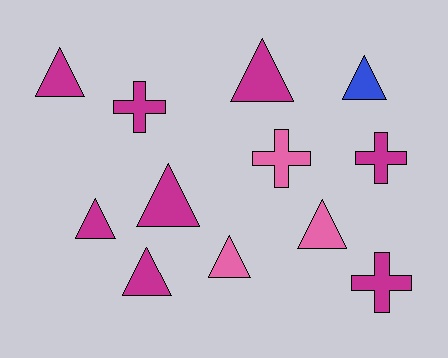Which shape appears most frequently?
Triangle, with 8 objects.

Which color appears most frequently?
Magenta, with 8 objects.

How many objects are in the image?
There are 12 objects.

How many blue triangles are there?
There is 1 blue triangle.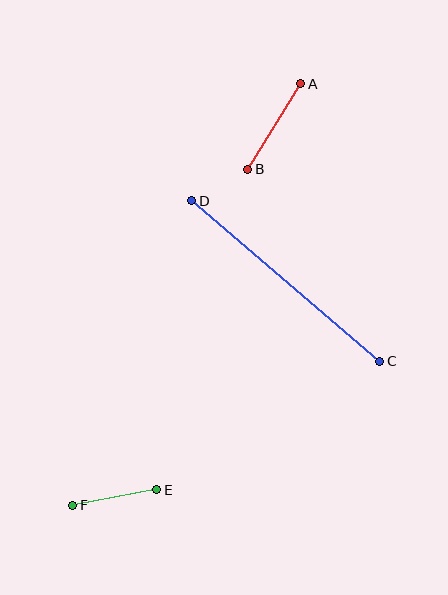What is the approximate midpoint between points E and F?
The midpoint is at approximately (115, 498) pixels.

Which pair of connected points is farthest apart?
Points C and D are farthest apart.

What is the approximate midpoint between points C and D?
The midpoint is at approximately (286, 281) pixels.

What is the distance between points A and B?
The distance is approximately 100 pixels.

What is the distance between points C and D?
The distance is approximately 247 pixels.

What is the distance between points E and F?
The distance is approximately 85 pixels.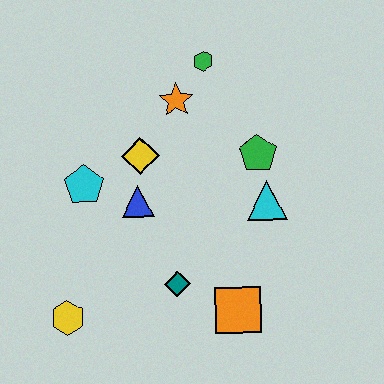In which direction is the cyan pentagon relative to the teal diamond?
The cyan pentagon is above the teal diamond.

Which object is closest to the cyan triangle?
The green pentagon is closest to the cyan triangle.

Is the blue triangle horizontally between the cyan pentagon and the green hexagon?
Yes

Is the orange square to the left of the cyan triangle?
Yes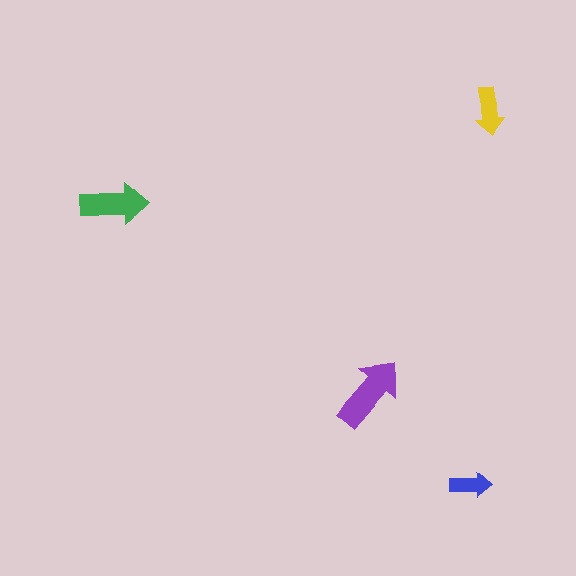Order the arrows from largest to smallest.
the purple one, the green one, the yellow one, the blue one.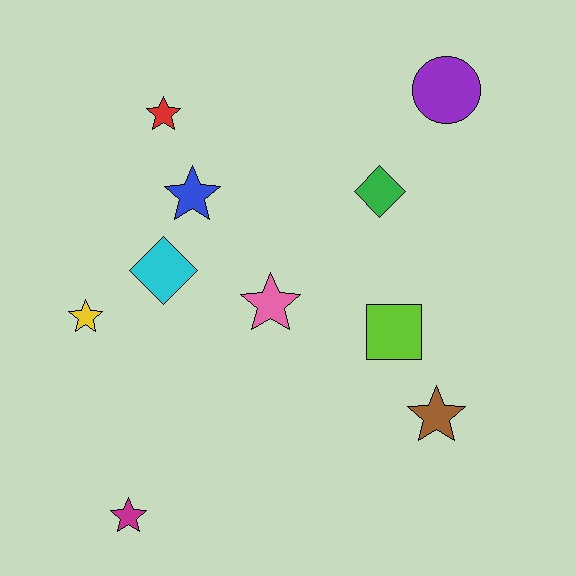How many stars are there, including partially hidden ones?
There are 6 stars.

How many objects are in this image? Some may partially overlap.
There are 10 objects.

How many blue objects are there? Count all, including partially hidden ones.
There is 1 blue object.